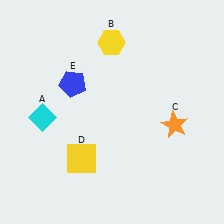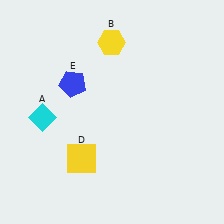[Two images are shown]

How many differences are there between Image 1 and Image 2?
There is 1 difference between the two images.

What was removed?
The orange star (C) was removed in Image 2.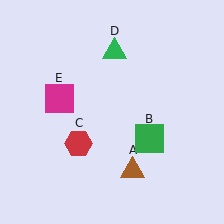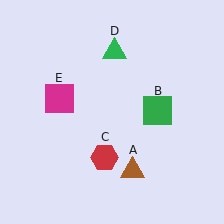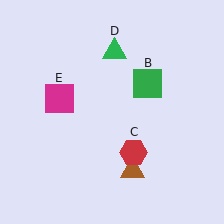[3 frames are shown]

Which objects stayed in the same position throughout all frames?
Brown triangle (object A) and green triangle (object D) and magenta square (object E) remained stationary.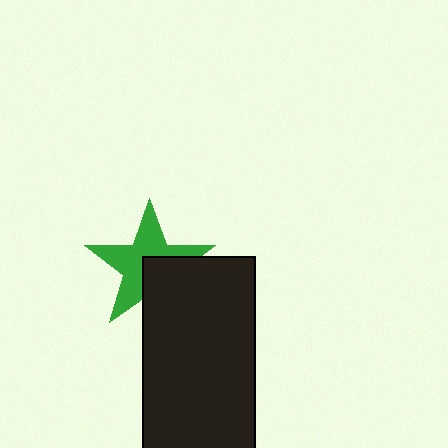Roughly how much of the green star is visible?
About half of it is visible (roughly 62%).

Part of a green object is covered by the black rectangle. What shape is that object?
It is a star.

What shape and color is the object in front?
The object in front is a black rectangle.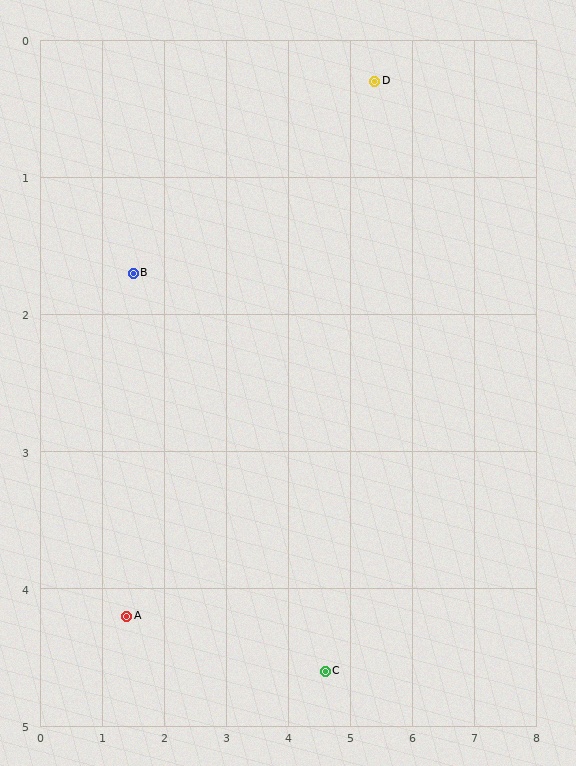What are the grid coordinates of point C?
Point C is at approximately (4.6, 4.6).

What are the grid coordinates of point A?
Point A is at approximately (1.4, 4.2).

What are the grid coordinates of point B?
Point B is at approximately (1.5, 1.7).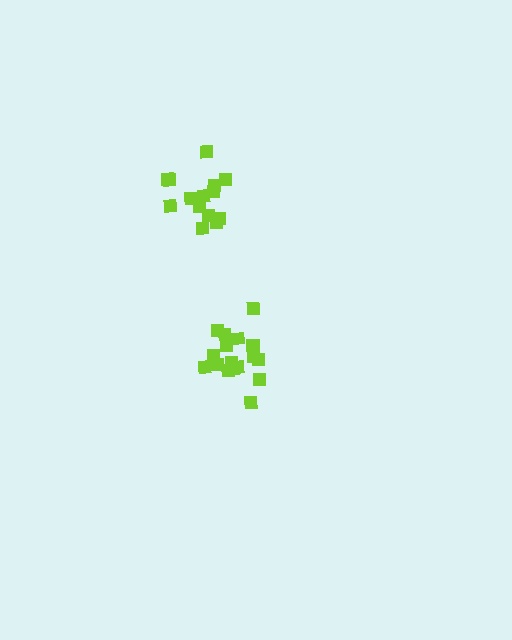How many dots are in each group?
Group 1: 15 dots, Group 2: 18 dots (33 total).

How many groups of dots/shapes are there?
There are 2 groups.